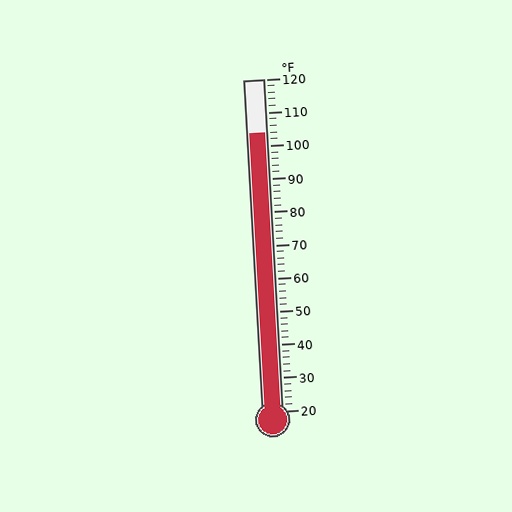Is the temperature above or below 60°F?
The temperature is above 60°F.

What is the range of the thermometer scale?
The thermometer scale ranges from 20°F to 120°F.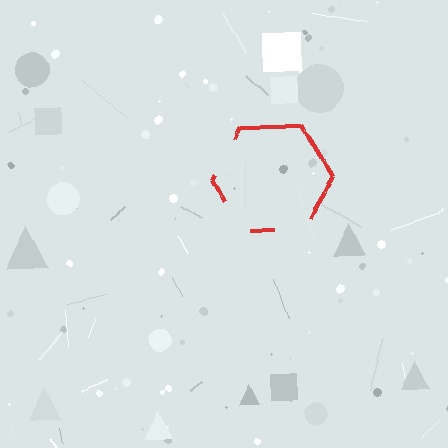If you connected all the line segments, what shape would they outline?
They would outline a hexagon.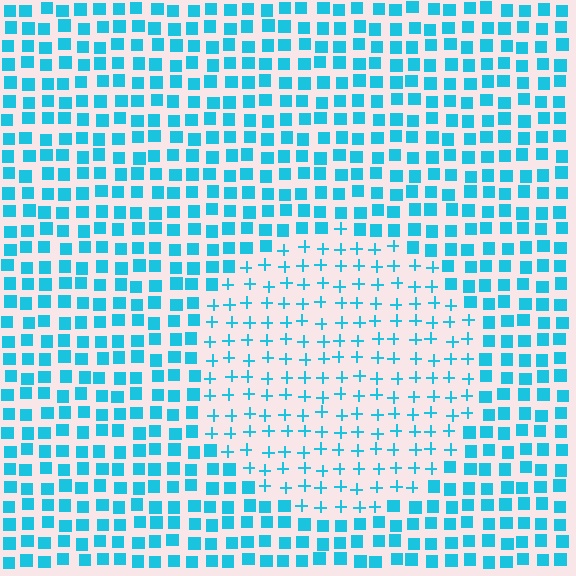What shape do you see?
I see a circle.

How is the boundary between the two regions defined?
The boundary is defined by a change in element shape: plus signs inside vs. squares outside. All elements share the same color and spacing.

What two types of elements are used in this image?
The image uses plus signs inside the circle region and squares outside it.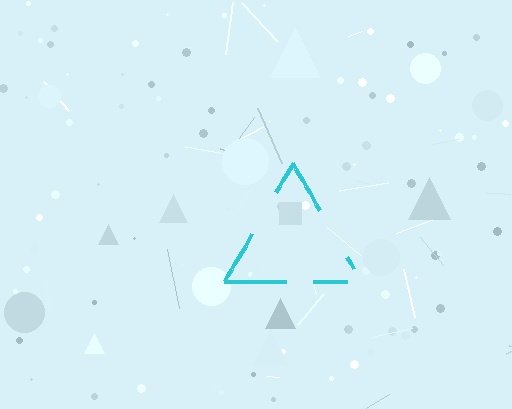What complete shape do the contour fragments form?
The contour fragments form a triangle.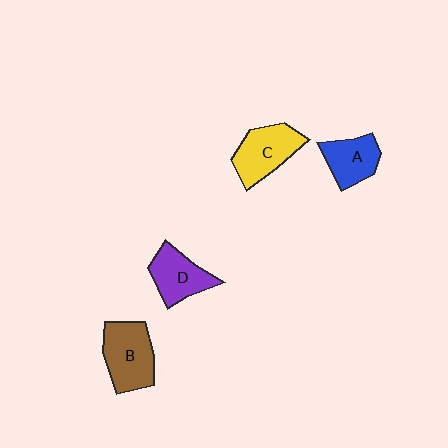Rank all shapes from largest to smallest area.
From largest to smallest: B (brown), C (yellow), D (purple), A (blue).